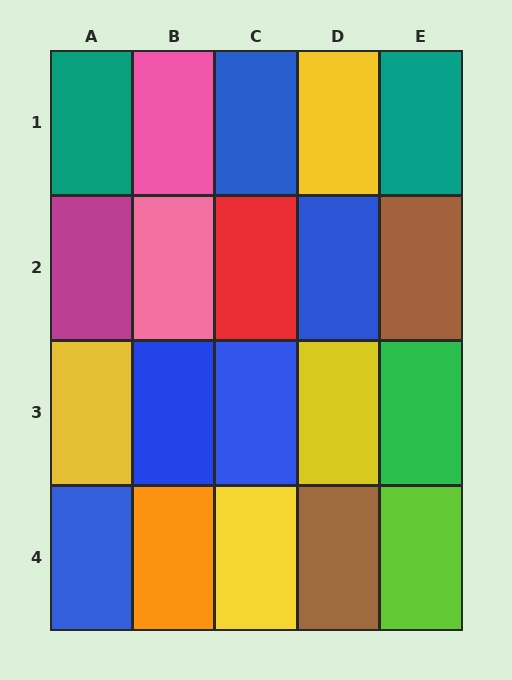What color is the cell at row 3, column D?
Yellow.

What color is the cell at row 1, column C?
Blue.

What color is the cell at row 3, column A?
Yellow.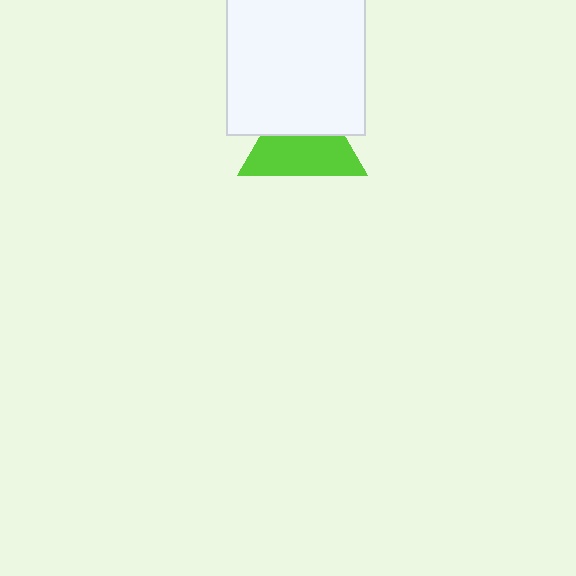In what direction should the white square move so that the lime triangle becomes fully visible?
The white square should move up. That is the shortest direction to clear the overlap and leave the lime triangle fully visible.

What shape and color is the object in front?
The object in front is a white square.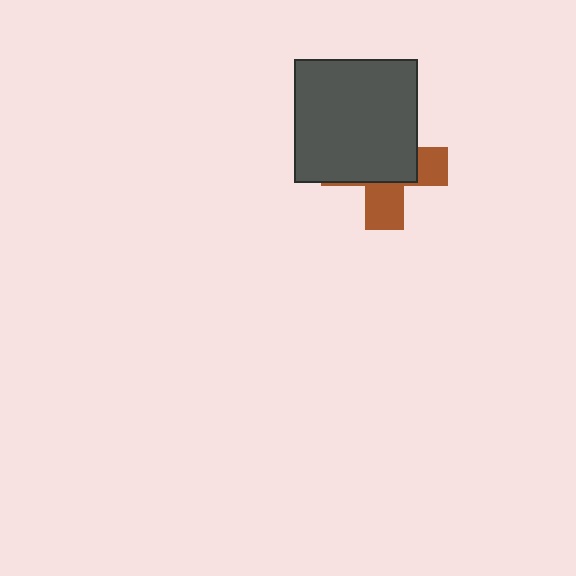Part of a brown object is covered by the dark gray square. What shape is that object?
It is a cross.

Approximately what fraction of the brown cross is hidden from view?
Roughly 63% of the brown cross is hidden behind the dark gray square.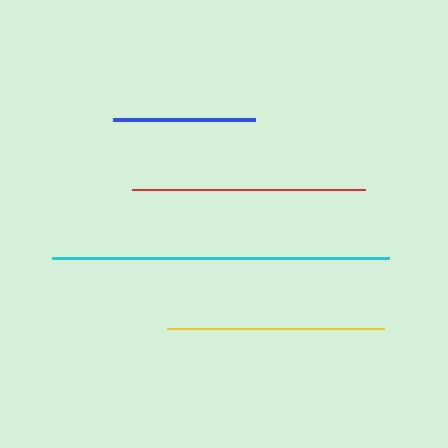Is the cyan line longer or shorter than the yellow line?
The cyan line is longer than the yellow line.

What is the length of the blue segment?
The blue segment is approximately 143 pixels long.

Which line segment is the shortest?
The blue line is the shortest at approximately 143 pixels.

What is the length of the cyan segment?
The cyan segment is approximately 337 pixels long.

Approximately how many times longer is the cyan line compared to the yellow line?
The cyan line is approximately 1.6 times the length of the yellow line.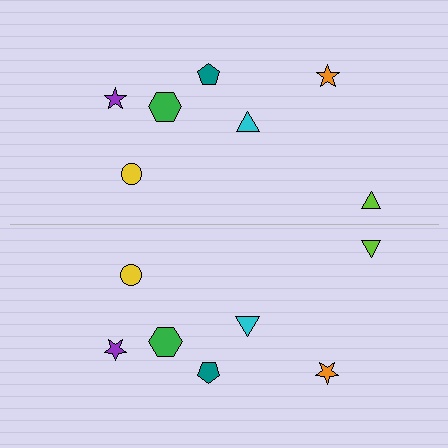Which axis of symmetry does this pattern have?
The pattern has a horizontal axis of symmetry running through the center of the image.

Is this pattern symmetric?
Yes, this pattern has bilateral (reflection) symmetry.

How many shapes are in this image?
There are 14 shapes in this image.